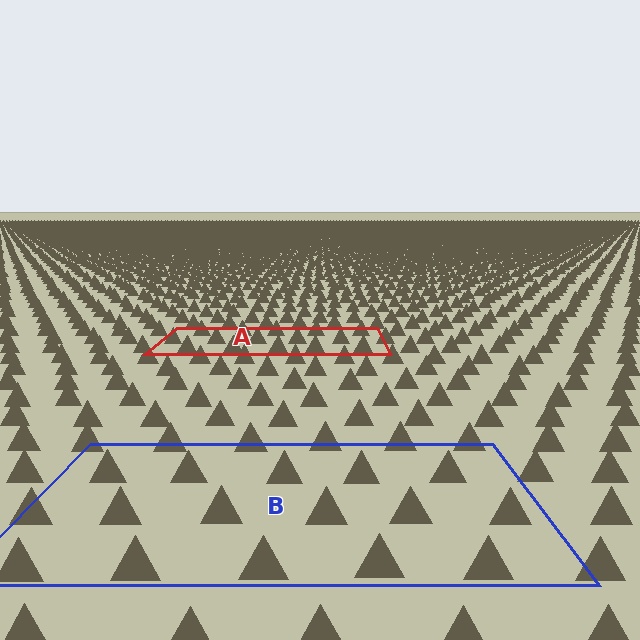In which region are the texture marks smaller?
The texture marks are smaller in region A, because it is farther away.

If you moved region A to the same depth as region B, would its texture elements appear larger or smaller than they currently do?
They would appear larger. At a closer depth, the same texture elements are projected at a bigger on-screen size.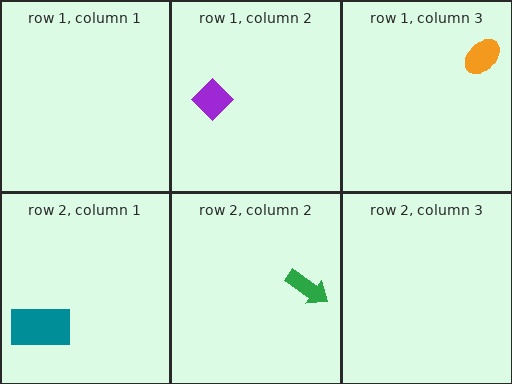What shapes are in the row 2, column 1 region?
The teal rectangle.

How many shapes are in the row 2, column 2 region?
1.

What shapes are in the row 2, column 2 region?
The green arrow.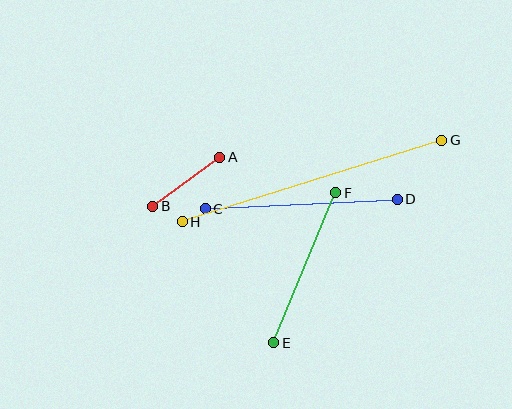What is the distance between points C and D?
The distance is approximately 192 pixels.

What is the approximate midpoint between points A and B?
The midpoint is at approximately (186, 182) pixels.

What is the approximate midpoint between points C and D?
The midpoint is at approximately (301, 204) pixels.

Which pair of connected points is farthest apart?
Points G and H are farthest apart.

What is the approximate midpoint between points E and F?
The midpoint is at approximately (305, 268) pixels.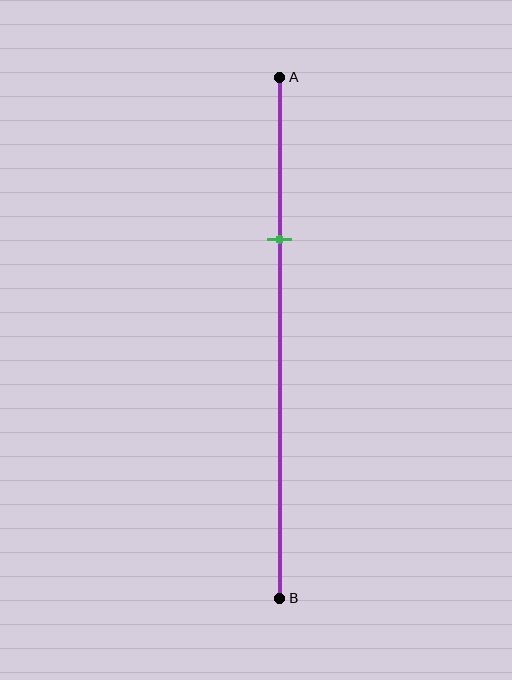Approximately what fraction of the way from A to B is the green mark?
The green mark is approximately 30% of the way from A to B.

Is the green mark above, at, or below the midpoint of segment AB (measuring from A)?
The green mark is above the midpoint of segment AB.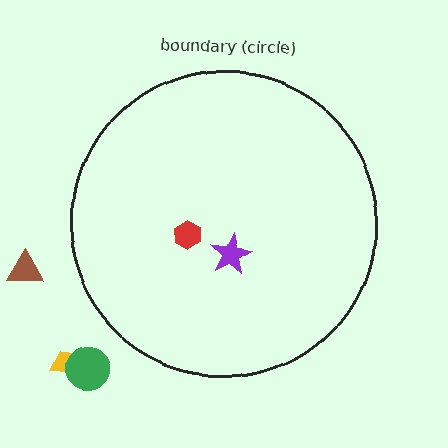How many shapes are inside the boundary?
2 inside, 3 outside.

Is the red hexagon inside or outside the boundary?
Inside.